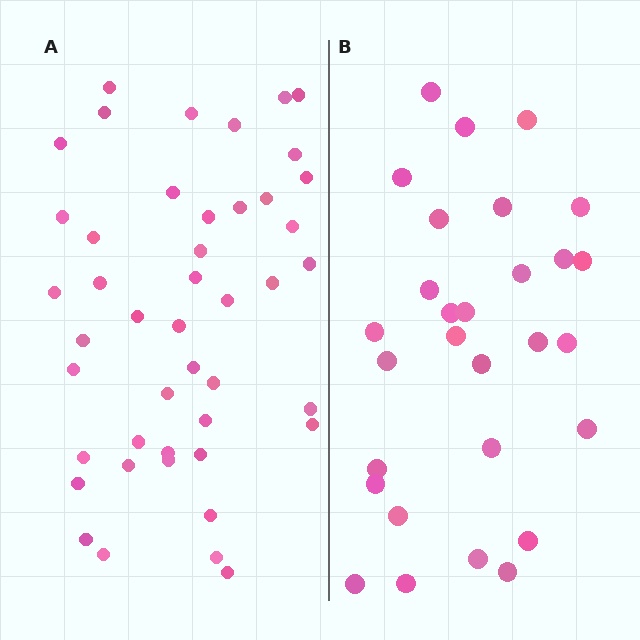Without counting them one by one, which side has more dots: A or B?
Region A (the left region) has more dots.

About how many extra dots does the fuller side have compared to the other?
Region A has approximately 15 more dots than region B.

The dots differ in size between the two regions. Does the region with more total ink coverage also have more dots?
No. Region B has more total ink coverage because its dots are larger, but region A actually contains more individual dots. Total area can be misleading — the number of items is what matters here.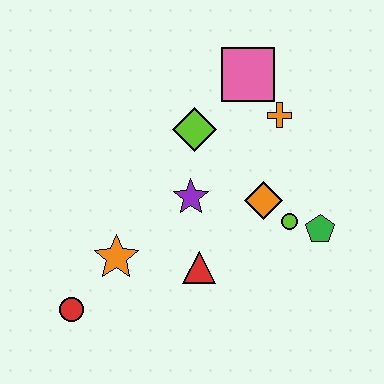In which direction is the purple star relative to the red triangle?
The purple star is above the red triangle.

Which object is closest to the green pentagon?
The lime circle is closest to the green pentagon.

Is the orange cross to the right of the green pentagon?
No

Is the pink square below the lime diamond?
No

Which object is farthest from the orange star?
The pink square is farthest from the orange star.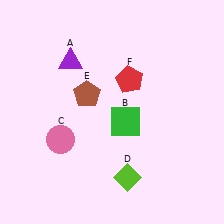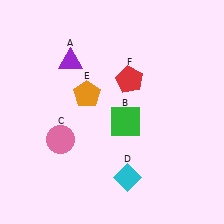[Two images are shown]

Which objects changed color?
D changed from lime to cyan. E changed from brown to orange.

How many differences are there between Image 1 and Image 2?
There are 2 differences between the two images.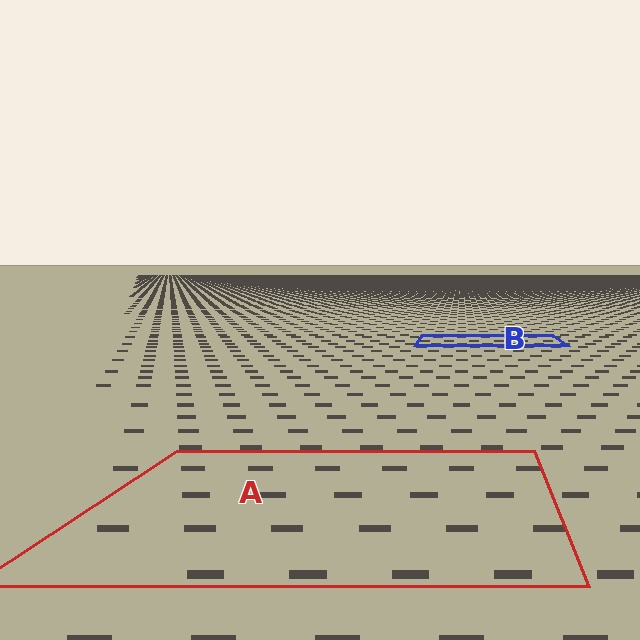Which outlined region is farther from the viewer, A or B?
Region B is farther from the viewer — the texture elements inside it appear smaller and more densely packed.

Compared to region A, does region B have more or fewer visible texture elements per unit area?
Region B has more texture elements per unit area — they are packed more densely because it is farther away.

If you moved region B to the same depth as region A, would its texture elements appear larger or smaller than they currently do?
They would appear larger. At a closer depth, the same texture elements are projected at a bigger on-screen size.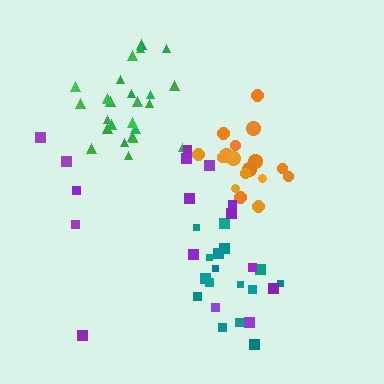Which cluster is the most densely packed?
Teal.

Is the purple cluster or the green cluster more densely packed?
Green.